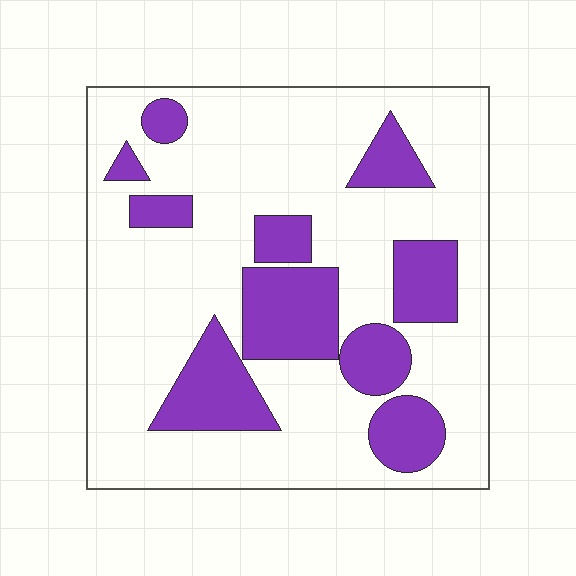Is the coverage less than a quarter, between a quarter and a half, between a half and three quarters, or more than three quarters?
Between a quarter and a half.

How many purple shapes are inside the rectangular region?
10.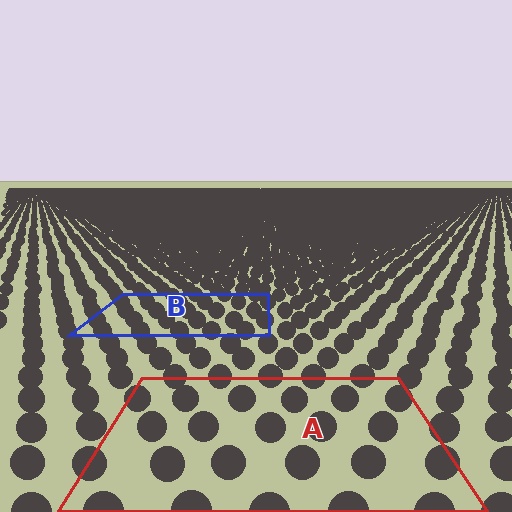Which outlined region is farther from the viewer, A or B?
Region B is farther from the viewer — the texture elements inside it appear smaller and more densely packed.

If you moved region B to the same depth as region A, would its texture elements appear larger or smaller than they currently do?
They would appear larger. At a closer depth, the same texture elements are projected at a bigger on-screen size.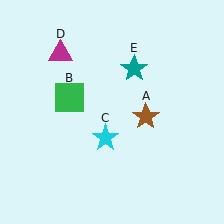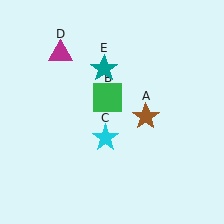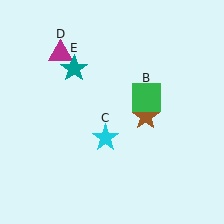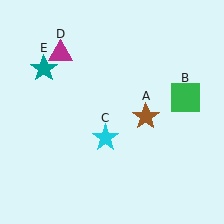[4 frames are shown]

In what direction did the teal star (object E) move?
The teal star (object E) moved left.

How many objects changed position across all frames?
2 objects changed position: green square (object B), teal star (object E).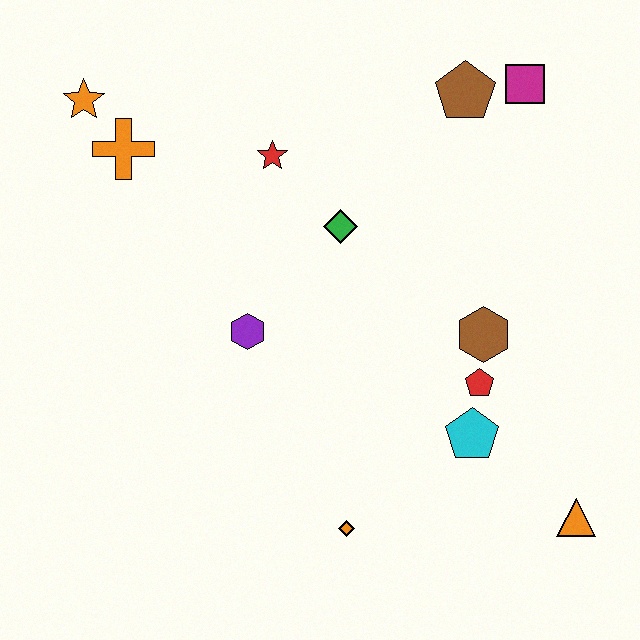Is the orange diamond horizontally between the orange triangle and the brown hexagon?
No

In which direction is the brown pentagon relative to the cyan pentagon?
The brown pentagon is above the cyan pentagon.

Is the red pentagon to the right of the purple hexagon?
Yes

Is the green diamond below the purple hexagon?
No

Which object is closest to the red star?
The green diamond is closest to the red star.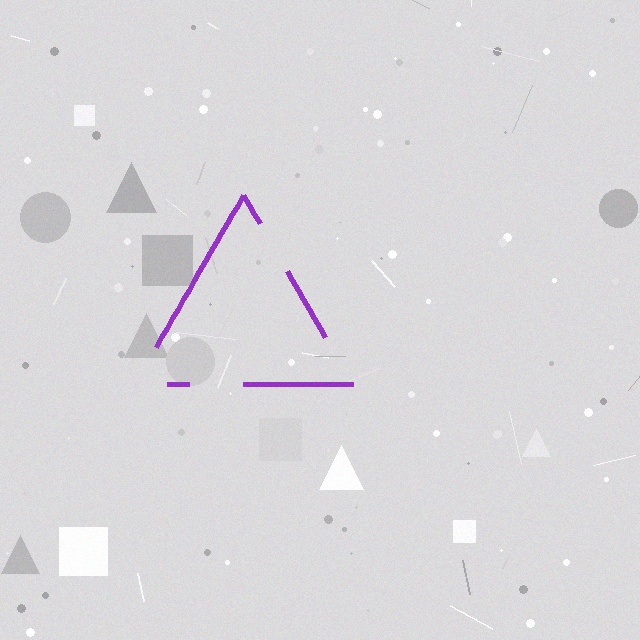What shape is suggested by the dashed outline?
The dashed outline suggests a triangle.